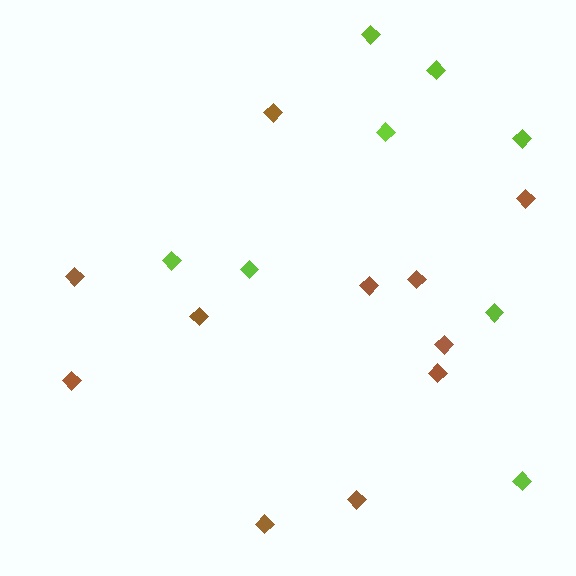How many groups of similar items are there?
There are 2 groups: one group of brown diamonds (11) and one group of lime diamonds (8).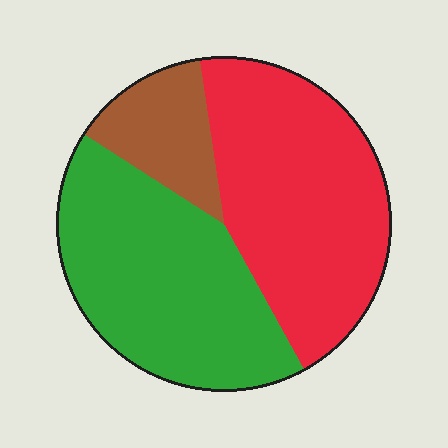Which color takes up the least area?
Brown, at roughly 15%.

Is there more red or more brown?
Red.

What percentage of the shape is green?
Green takes up about two fifths (2/5) of the shape.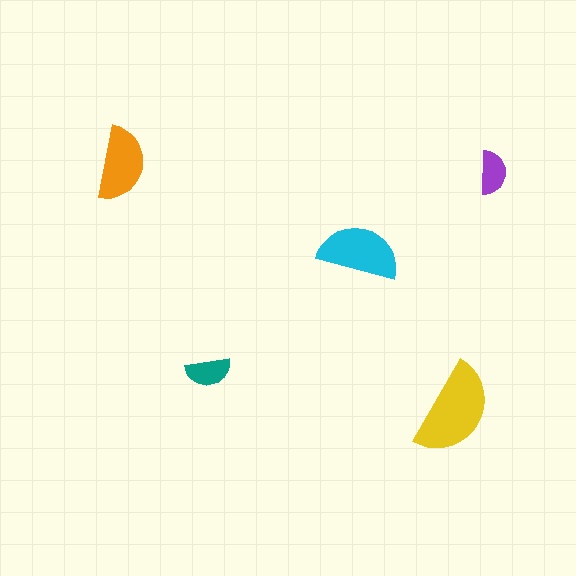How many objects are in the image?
There are 5 objects in the image.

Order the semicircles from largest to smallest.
the yellow one, the cyan one, the orange one, the teal one, the purple one.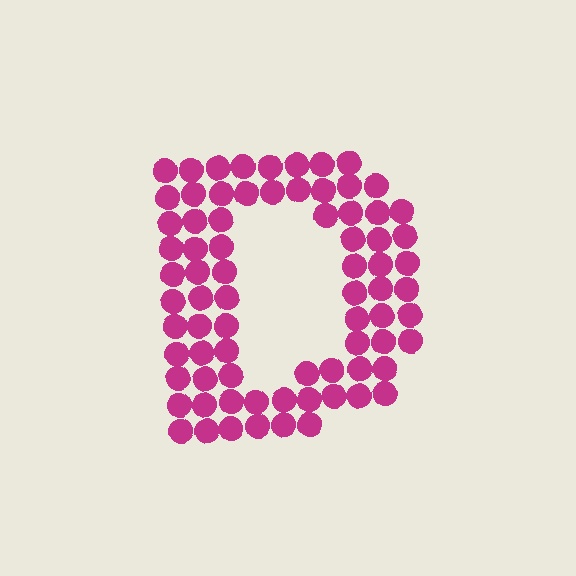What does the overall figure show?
The overall figure shows the letter D.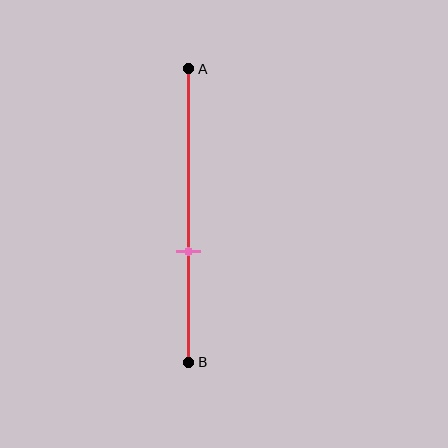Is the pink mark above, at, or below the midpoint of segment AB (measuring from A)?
The pink mark is below the midpoint of segment AB.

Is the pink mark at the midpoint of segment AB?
No, the mark is at about 60% from A, not at the 50% midpoint.